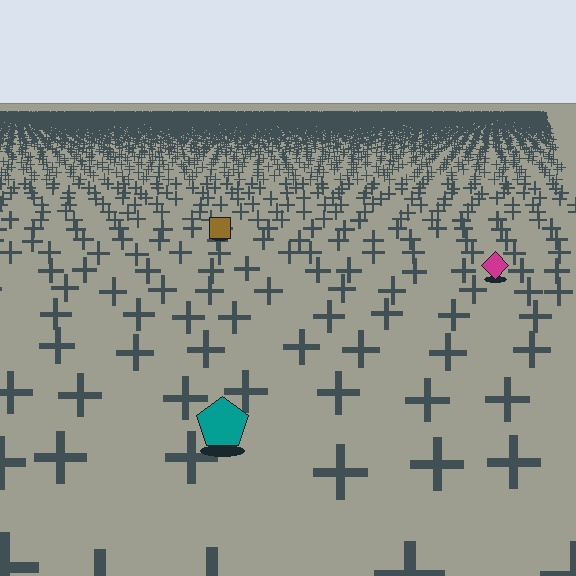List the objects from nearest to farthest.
From nearest to farthest: the teal pentagon, the magenta diamond, the brown square.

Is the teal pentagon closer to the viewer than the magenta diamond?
Yes. The teal pentagon is closer — you can tell from the texture gradient: the ground texture is coarser near it.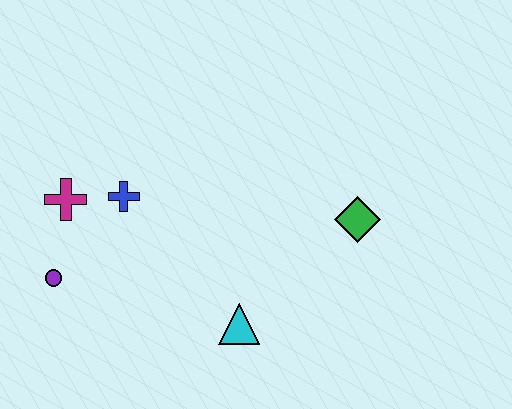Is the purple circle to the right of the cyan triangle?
No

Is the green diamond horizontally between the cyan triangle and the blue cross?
No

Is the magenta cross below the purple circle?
No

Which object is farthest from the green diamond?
The purple circle is farthest from the green diamond.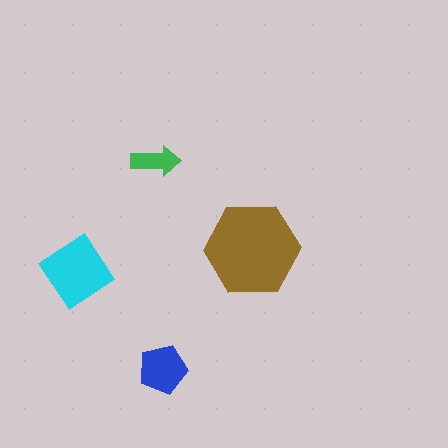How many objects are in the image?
There are 4 objects in the image.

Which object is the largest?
The brown hexagon.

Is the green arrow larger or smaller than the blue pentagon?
Smaller.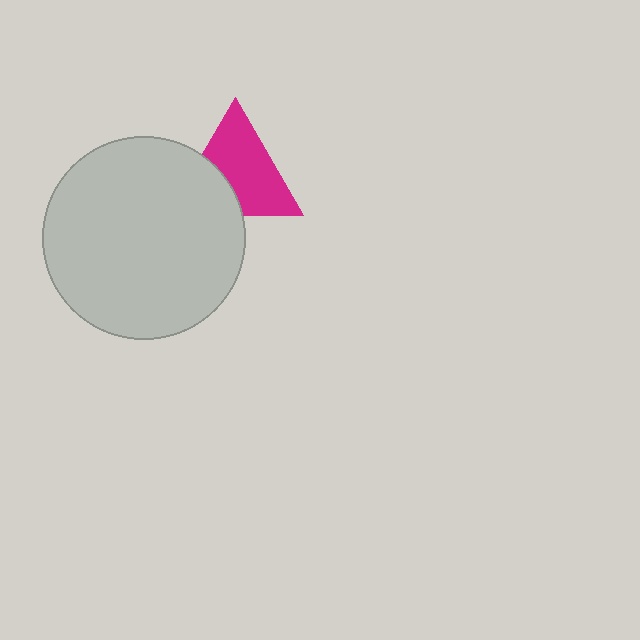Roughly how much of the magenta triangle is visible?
Most of it is visible (roughly 67%).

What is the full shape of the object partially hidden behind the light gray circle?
The partially hidden object is a magenta triangle.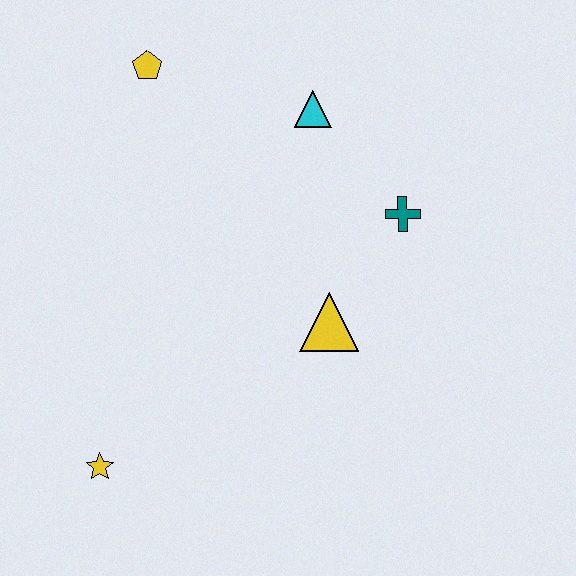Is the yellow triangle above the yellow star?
Yes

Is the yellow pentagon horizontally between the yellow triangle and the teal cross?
No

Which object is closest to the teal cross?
The yellow triangle is closest to the teal cross.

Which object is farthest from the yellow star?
The cyan triangle is farthest from the yellow star.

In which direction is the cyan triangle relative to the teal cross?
The cyan triangle is above the teal cross.